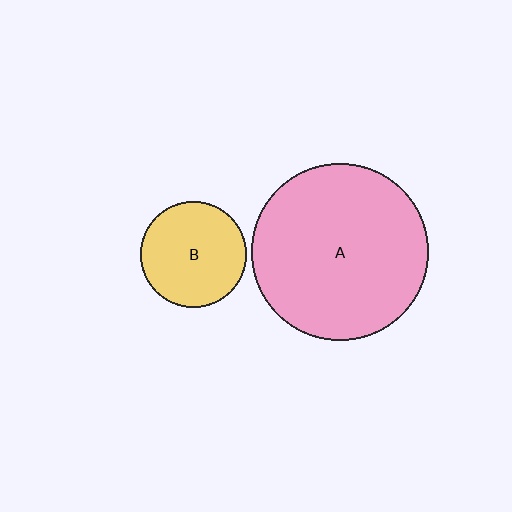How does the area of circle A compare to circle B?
Approximately 2.8 times.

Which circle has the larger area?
Circle A (pink).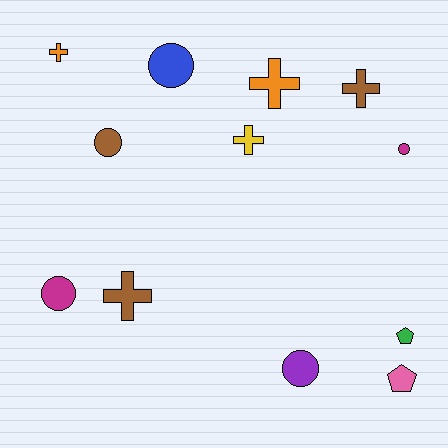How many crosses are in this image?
There are 5 crosses.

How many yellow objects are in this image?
There is 1 yellow object.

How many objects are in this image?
There are 12 objects.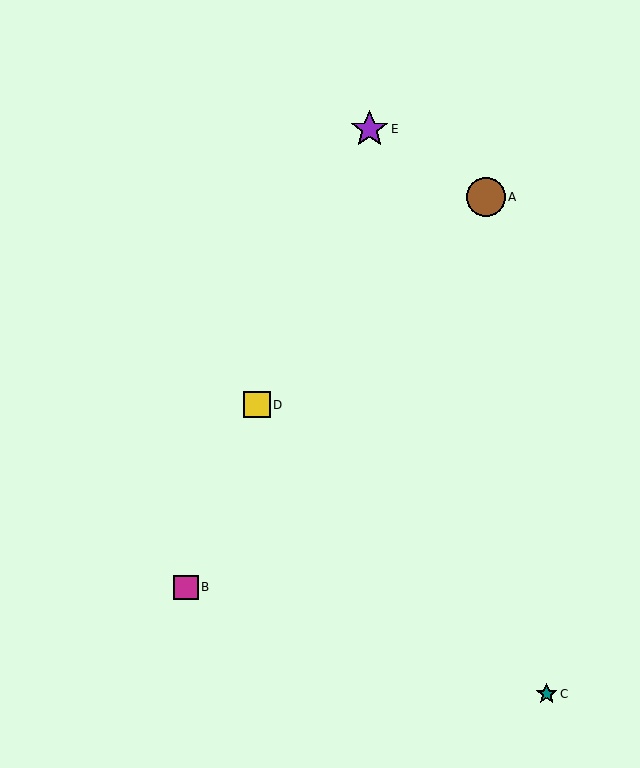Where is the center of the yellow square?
The center of the yellow square is at (257, 405).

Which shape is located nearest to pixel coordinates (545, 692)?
The teal star (labeled C) at (547, 694) is nearest to that location.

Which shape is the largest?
The brown circle (labeled A) is the largest.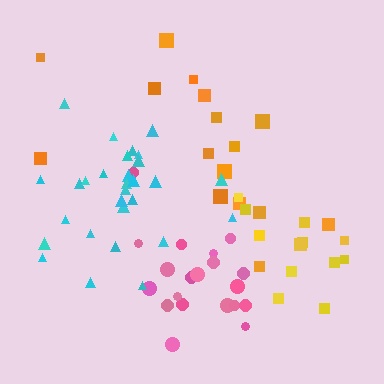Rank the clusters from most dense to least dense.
cyan, pink, yellow, orange.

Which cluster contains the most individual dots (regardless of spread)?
Cyan (29).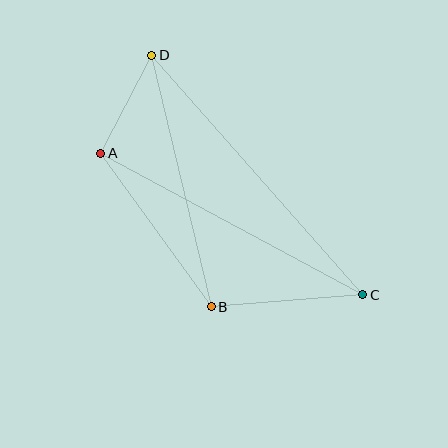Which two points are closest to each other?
Points A and D are closest to each other.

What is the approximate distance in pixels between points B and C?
The distance between B and C is approximately 152 pixels.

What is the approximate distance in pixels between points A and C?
The distance between A and C is approximately 298 pixels.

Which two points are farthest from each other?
Points C and D are farthest from each other.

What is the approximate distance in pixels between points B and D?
The distance between B and D is approximately 258 pixels.